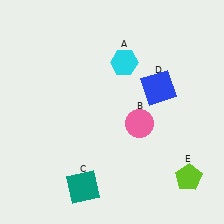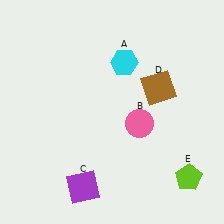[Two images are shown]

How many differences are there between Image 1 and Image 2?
There are 2 differences between the two images.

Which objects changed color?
C changed from teal to purple. D changed from blue to brown.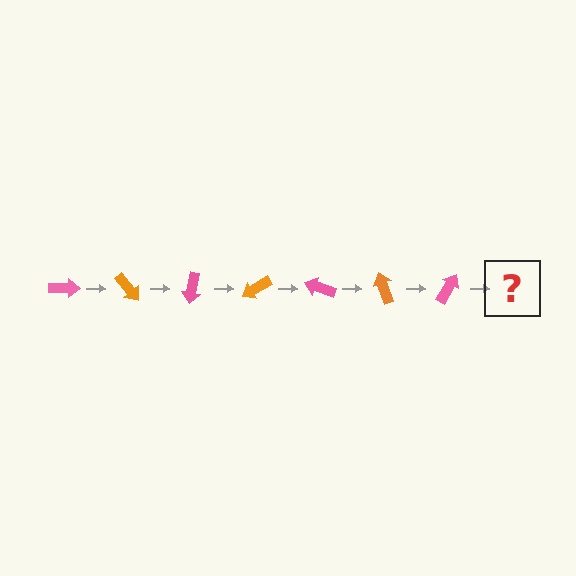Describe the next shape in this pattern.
It should be an orange arrow, rotated 350 degrees from the start.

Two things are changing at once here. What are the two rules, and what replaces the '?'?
The two rules are that it rotates 50 degrees each step and the color cycles through pink and orange. The '?' should be an orange arrow, rotated 350 degrees from the start.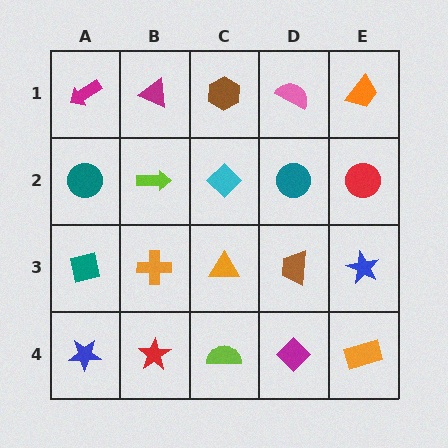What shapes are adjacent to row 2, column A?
A magenta arrow (row 1, column A), a teal square (row 3, column A), a lime arrow (row 2, column B).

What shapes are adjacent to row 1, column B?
A lime arrow (row 2, column B), a magenta arrow (row 1, column A), a brown hexagon (row 1, column C).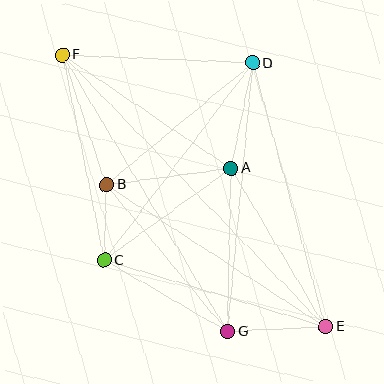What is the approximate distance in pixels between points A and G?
The distance between A and G is approximately 163 pixels.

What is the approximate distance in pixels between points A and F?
The distance between A and F is approximately 203 pixels.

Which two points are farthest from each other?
Points E and F are farthest from each other.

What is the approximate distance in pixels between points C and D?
The distance between C and D is approximately 247 pixels.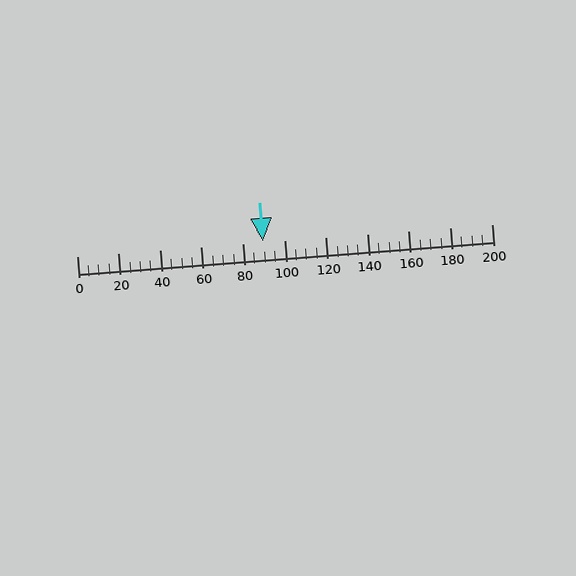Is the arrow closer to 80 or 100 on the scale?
The arrow is closer to 80.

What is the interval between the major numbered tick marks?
The major tick marks are spaced 20 units apart.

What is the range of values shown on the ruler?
The ruler shows values from 0 to 200.